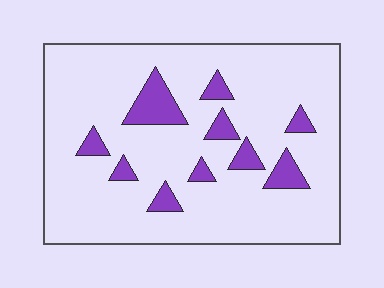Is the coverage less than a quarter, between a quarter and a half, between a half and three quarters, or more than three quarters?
Less than a quarter.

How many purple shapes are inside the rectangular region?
10.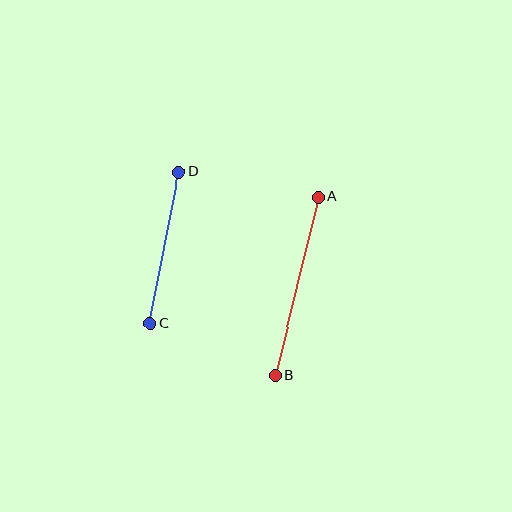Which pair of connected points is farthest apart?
Points A and B are farthest apart.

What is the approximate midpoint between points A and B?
The midpoint is at approximately (297, 286) pixels.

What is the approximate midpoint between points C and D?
The midpoint is at approximately (165, 247) pixels.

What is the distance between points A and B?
The distance is approximately 183 pixels.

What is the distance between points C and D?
The distance is approximately 154 pixels.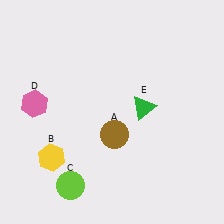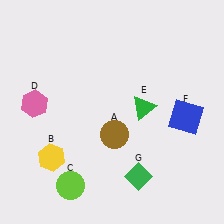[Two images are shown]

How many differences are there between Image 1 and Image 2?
There are 2 differences between the two images.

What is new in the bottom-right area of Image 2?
A green diamond (G) was added in the bottom-right area of Image 2.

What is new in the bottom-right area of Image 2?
A blue square (F) was added in the bottom-right area of Image 2.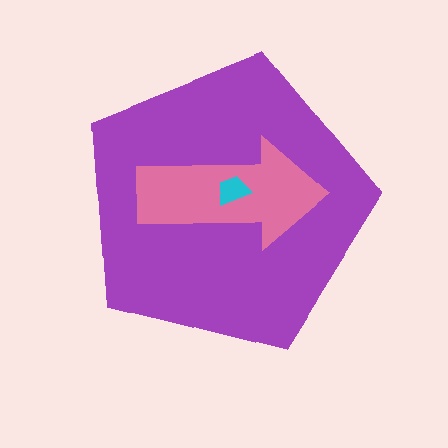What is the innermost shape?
The cyan trapezoid.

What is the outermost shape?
The purple pentagon.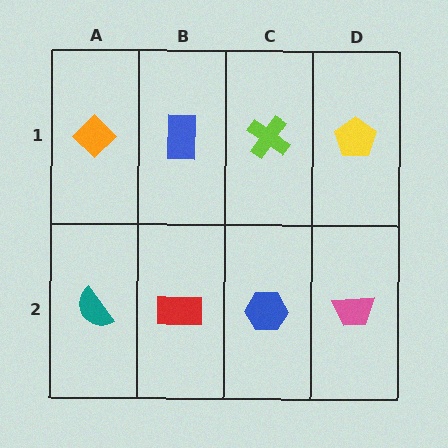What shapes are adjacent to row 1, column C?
A blue hexagon (row 2, column C), a blue rectangle (row 1, column B), a yellow pentagon (row 1, column D).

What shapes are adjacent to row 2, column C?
A lime cross (row 1, column C), a red rectangle (row 2, column B), a pink trapezoid (row 2, column D).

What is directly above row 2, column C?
A lime cross.